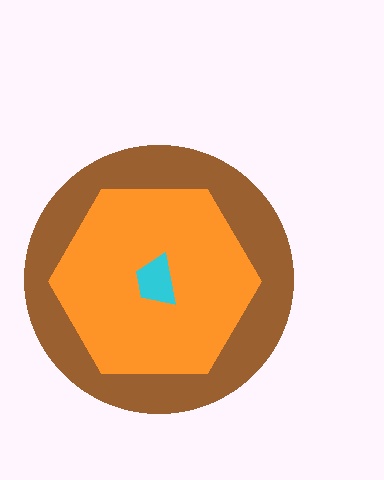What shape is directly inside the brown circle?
The orange hexagon.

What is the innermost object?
The cyan trapezoid.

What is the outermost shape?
The brown circle.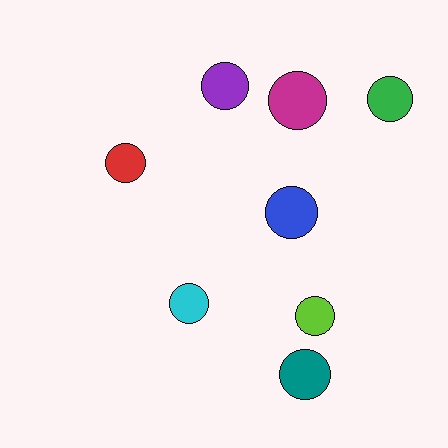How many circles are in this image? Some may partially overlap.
There are 8 circles.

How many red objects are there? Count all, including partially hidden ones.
There is 1 red object.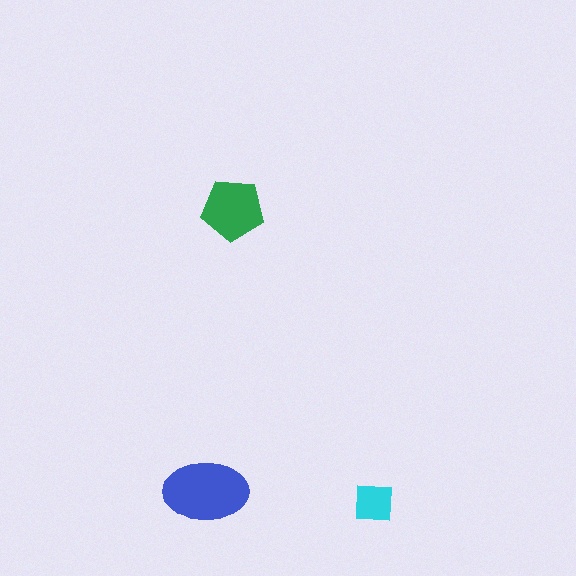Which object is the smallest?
The cyan square.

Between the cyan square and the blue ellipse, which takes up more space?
The blue ellipse.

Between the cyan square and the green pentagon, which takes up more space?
The green pentagon.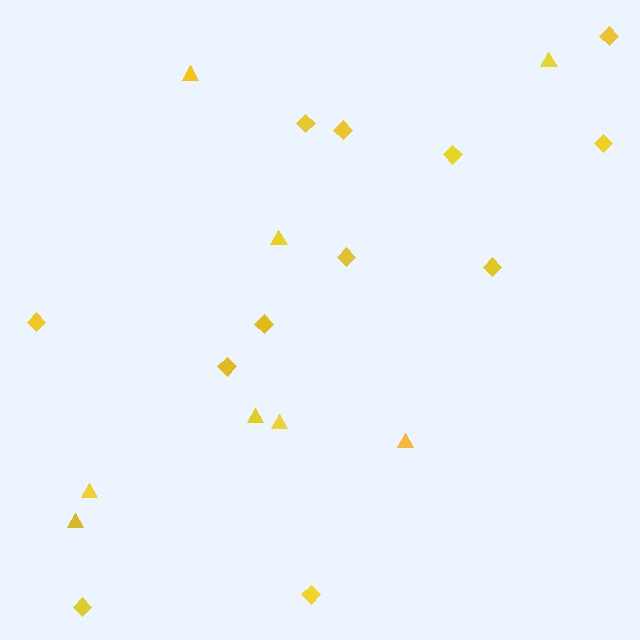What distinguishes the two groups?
There are 2 groups: one group of triangles (8) and one group of diamonds (12).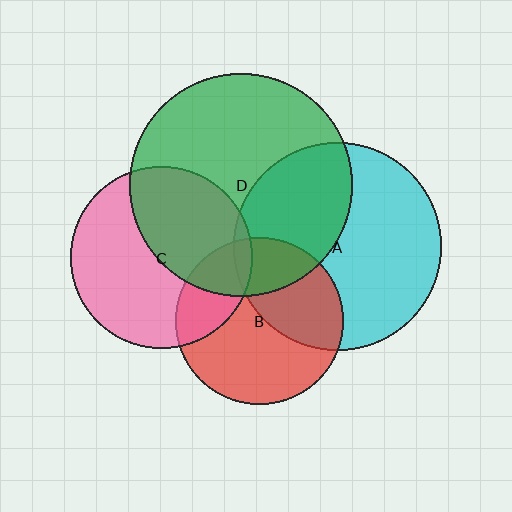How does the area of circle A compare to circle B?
Approximately 1.5 times.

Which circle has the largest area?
Circle D (green).